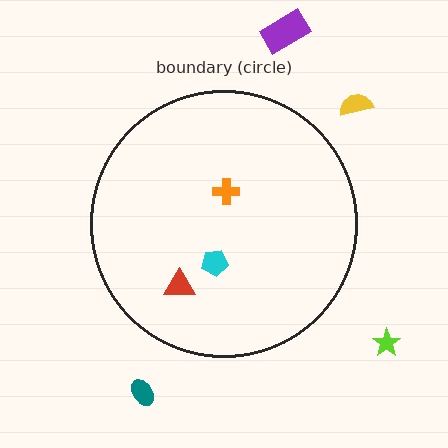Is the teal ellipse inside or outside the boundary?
Outside.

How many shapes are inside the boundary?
3 inside, 4 outside.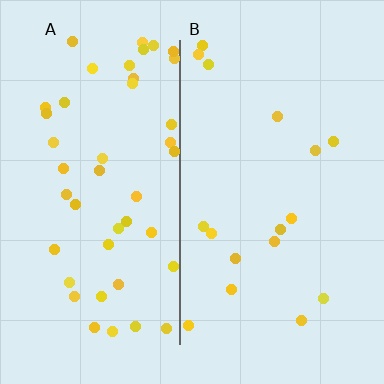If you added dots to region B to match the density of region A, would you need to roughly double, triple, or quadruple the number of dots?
Approximately triple.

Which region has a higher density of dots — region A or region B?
A (the left).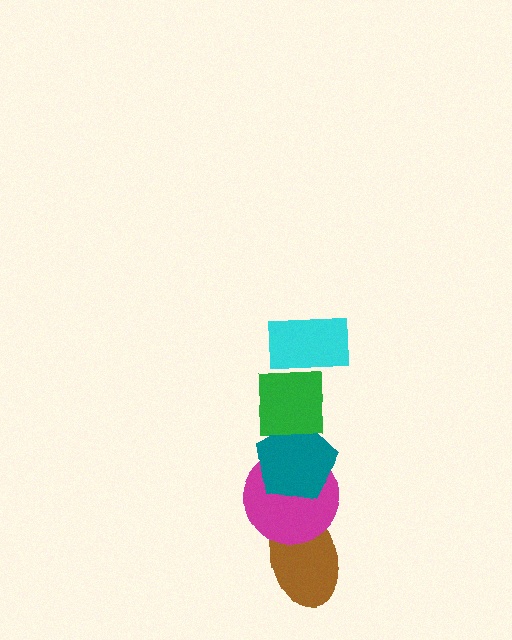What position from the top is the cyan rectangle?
The cyan rectangle is 1st from the top.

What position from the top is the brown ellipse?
The brown ellipse is 5th from the top.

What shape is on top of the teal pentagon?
The green square is on top of the teal pentagon.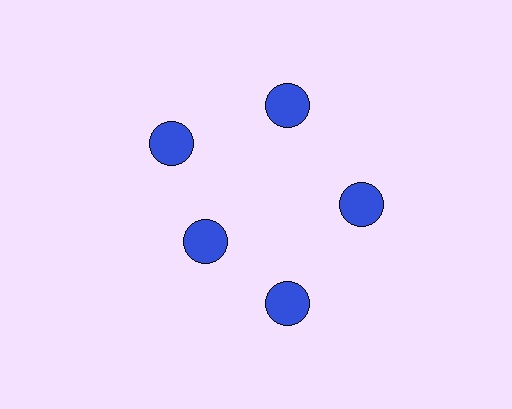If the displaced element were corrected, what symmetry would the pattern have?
It would have 5-fold rotational symmetry — the pattern would map onto itself every 72 degrees.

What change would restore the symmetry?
The symmetry would be restored by moving it outward, back onto the ring so that all 5 circles sit at equal angles and equal distance from the center.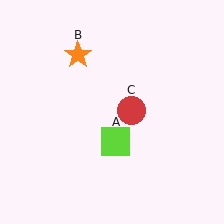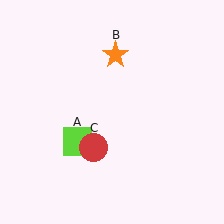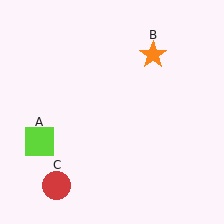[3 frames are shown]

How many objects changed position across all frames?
3 objects changed position: lime square (object A), orange star (object B), red circle (object C).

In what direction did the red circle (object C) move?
The red circle (object C) moved down and to the left.